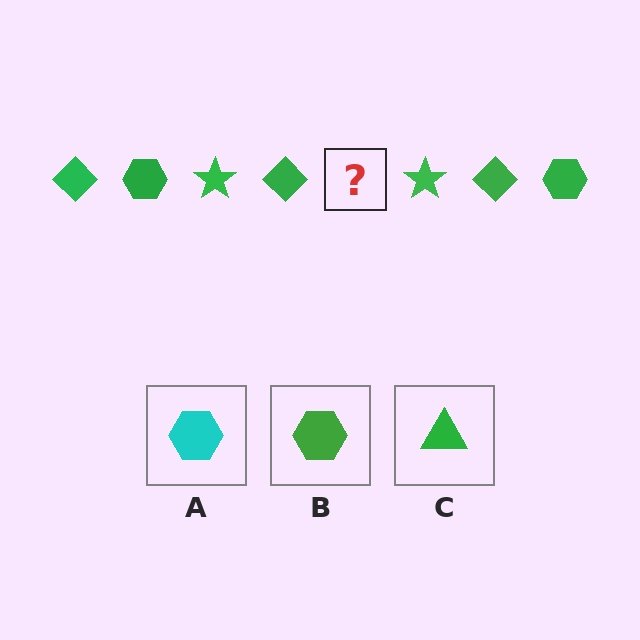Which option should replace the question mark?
Option B.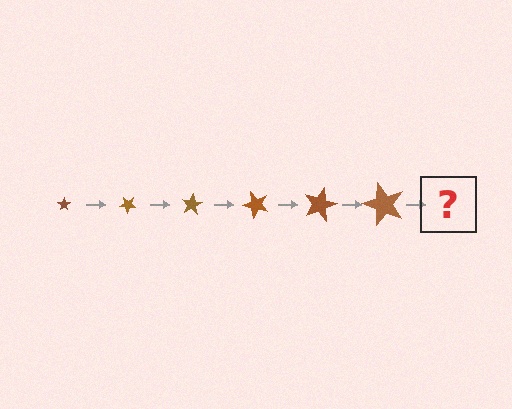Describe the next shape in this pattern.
It should be a star, larger than the previous one and rotated 240 degrees from the start.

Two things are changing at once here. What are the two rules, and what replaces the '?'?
The two rules are that the star grows larger each step and it rotates 40 degrees each step. The '?' should be a star, larger than the previous one and rotated 240 degrees from the start.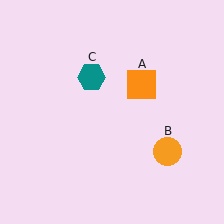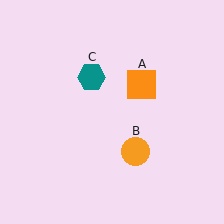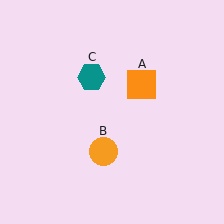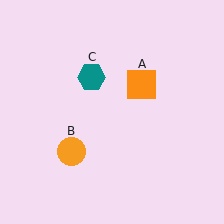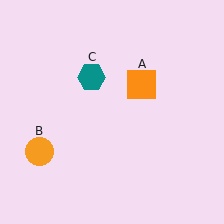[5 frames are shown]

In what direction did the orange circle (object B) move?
The orange circle (object B) moved left.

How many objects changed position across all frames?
1 object changed position: orange circle (object B).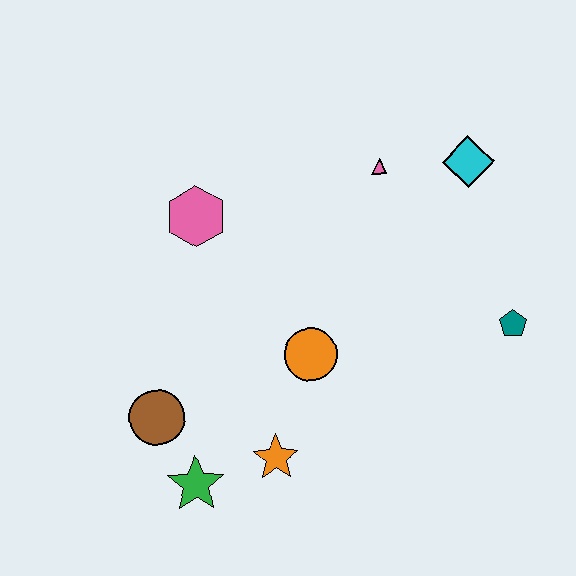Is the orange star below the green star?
No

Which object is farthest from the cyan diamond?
The green star is farthest from the cyan diamond.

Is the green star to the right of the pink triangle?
No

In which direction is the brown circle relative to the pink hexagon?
The brown circle is below the pink hexagon.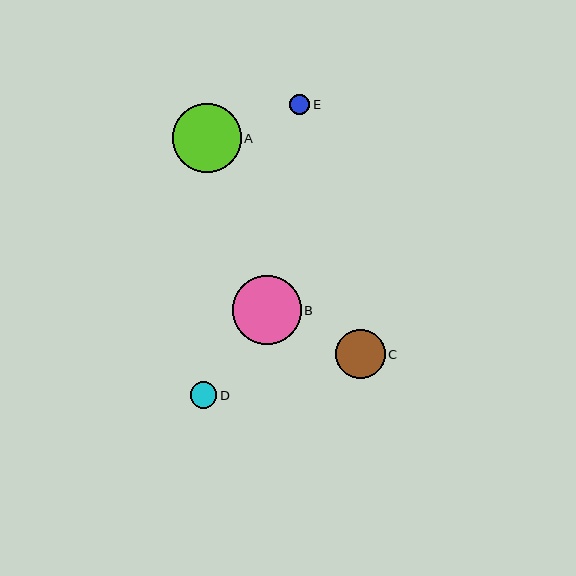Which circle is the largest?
Circle A is the largest with a size of approximately 69 pixels.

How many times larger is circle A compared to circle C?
Circle A is approximately 1.4 times the size of circle C.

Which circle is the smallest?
Circle E is the smallest with a size of approximately 20 pixels.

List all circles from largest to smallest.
From largest to smallest: A, B, C, D, E.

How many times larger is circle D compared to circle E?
Circle D is approximately 1.3 times the size of circle E.